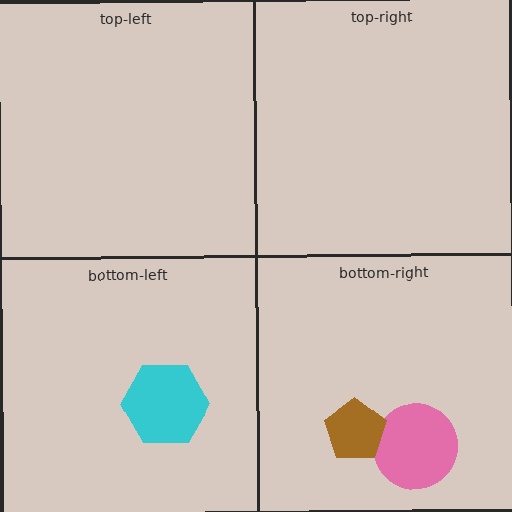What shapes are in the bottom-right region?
The pink circle, the brown pentagon.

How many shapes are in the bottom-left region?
1.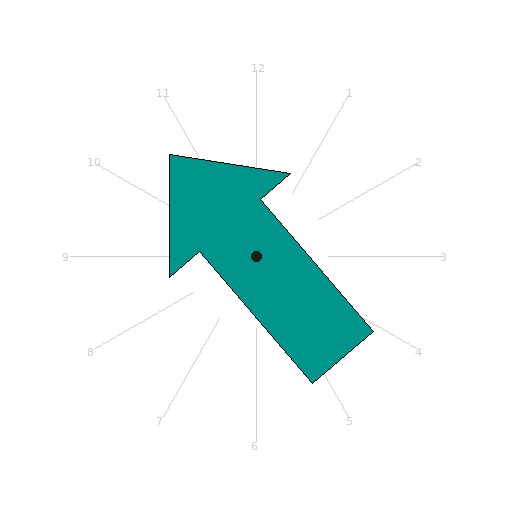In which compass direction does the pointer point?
Northwest.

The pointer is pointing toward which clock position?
Roughly 11 o'clock.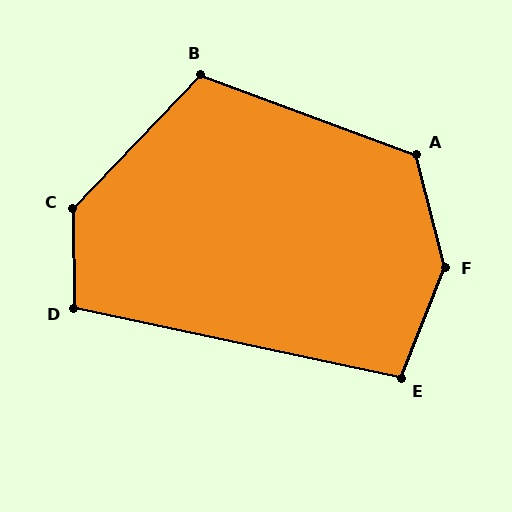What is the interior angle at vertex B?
Approximately 113 degrees (obtuse).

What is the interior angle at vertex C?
Approximately 135 degrees (obtuse).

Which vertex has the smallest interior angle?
E, at approximately 100 degrees.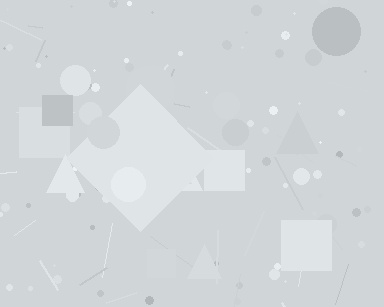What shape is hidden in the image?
A diamond is hidden in the image.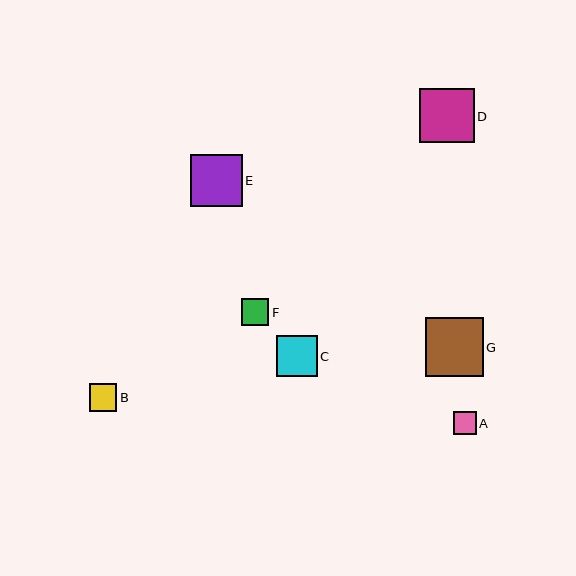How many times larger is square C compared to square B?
Square C is approximately 1.5 times the size of square B.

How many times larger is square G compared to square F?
Square G is approximately 2.2 times the size of square F.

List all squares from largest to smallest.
From largest to smallest: G, D, E, C, B, F, A.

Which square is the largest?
Square G is the largest with a size of approximately 58 pixels.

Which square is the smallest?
Square A is the smallest with a size of approximately 23 pixels.